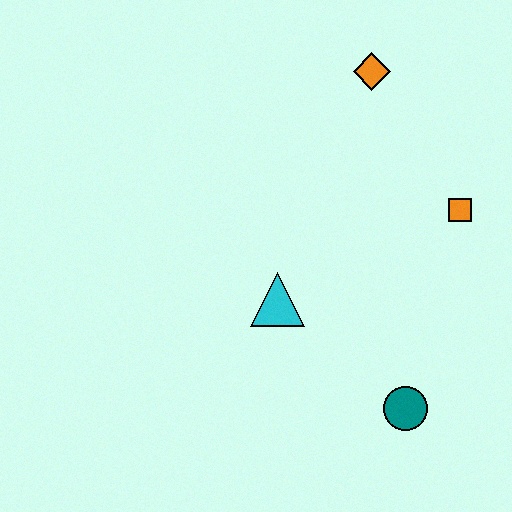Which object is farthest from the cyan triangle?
The orange diamond is farthest from the cyan triangle.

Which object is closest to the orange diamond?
The orange square is closest to the orange diamond.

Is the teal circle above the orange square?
No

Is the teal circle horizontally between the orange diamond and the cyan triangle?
No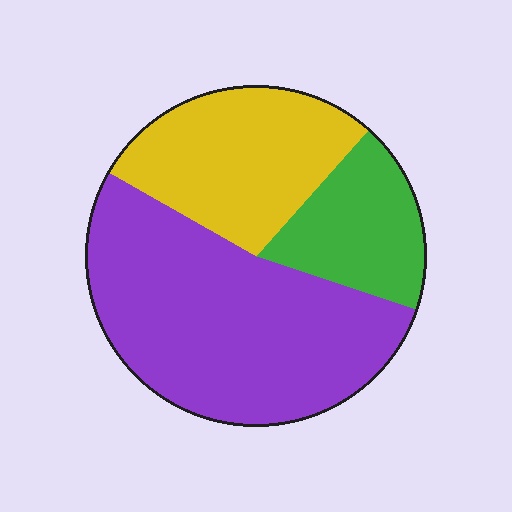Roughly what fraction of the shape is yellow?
Yellow covers about 30% of the shape.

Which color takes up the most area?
Purple, at roughly 55%.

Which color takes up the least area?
Green, at roughly 20%.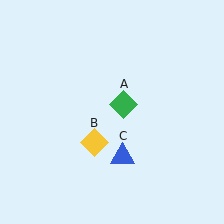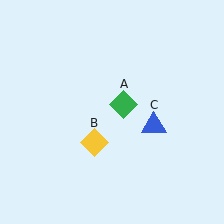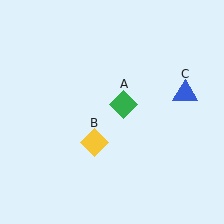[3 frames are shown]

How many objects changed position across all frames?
1 object changed position: blue triangle (object C).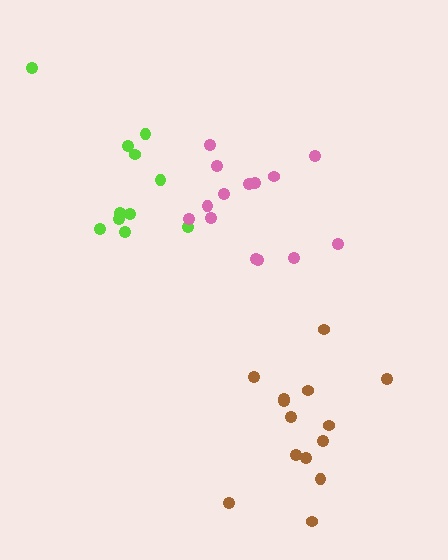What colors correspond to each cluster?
The clusters are colored: lime, pink, brown.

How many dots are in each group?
Group 1: 11 dots, Group 2: 14 dots, Group 3: 14 dots (39 total).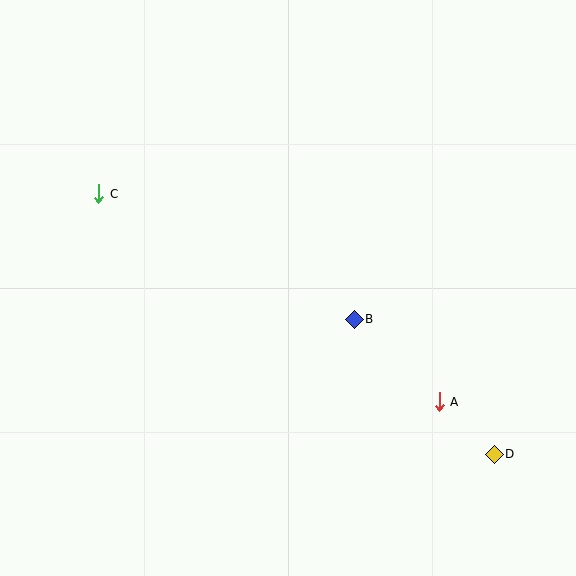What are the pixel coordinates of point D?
Point D is at (494, 454).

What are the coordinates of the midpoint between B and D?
The midpoint between B and D is at (424, 387).